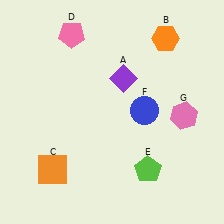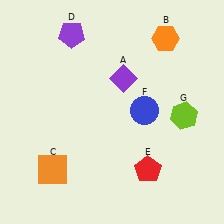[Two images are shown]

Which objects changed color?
D changed from pink to purple. E changed from lime to red. G changed from pink to lime.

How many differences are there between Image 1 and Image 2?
There are 3 differences between the two images.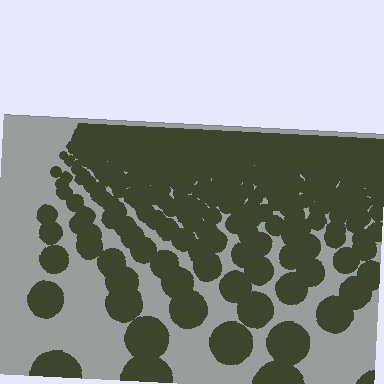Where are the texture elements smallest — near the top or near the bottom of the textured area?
Near the top.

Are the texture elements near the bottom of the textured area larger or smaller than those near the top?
Larger. Near the bottom, elements are closer to the viewer and appear at a bigger on-screen size.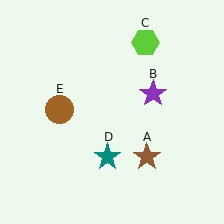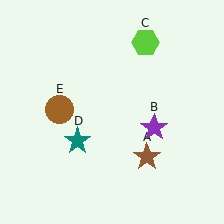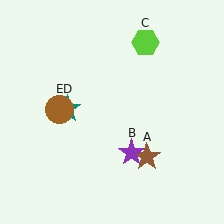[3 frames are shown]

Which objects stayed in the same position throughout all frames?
Brown star (object A) and lime hexagon (object C) and brown circle (object E) remained stationary.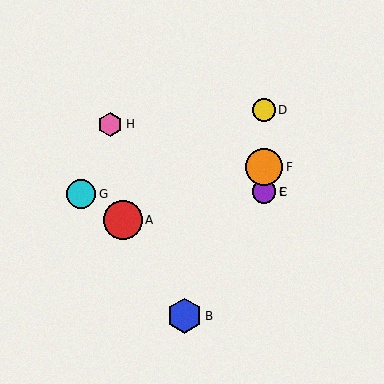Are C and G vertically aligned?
No, C is at x≈264 and G is at x≈81.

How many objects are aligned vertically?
4 objects (C, D, E, F) are aligned vertically.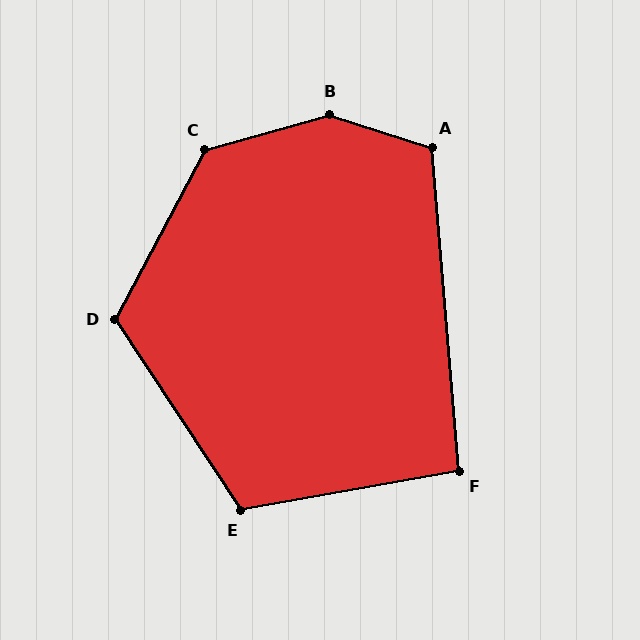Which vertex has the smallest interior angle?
F, at approximately 95 degrees.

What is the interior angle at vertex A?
Approximately 113 degrees (obtuse).